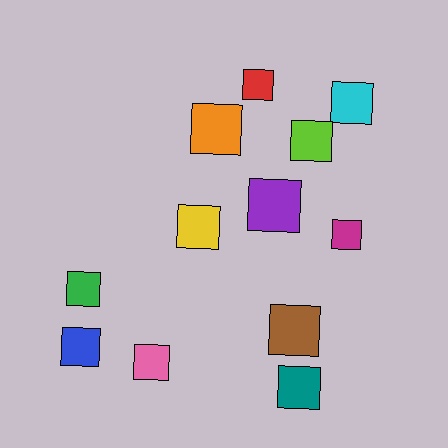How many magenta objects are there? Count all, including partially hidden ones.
There is 1 magenta object.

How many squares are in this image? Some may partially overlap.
There are 12 squares.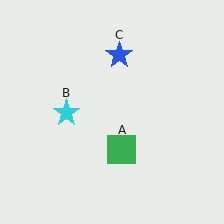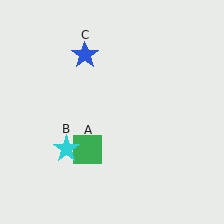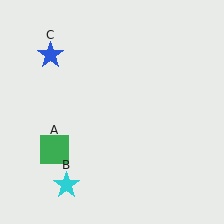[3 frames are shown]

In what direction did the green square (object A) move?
The green square (object A) moved left.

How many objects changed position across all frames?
3 objects changed position: green square (object A), cyan star (object B), blue star (object C).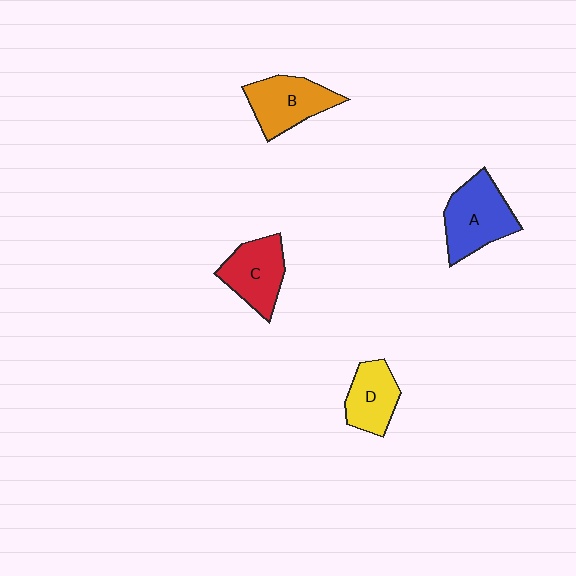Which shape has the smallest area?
Shape D (yellow).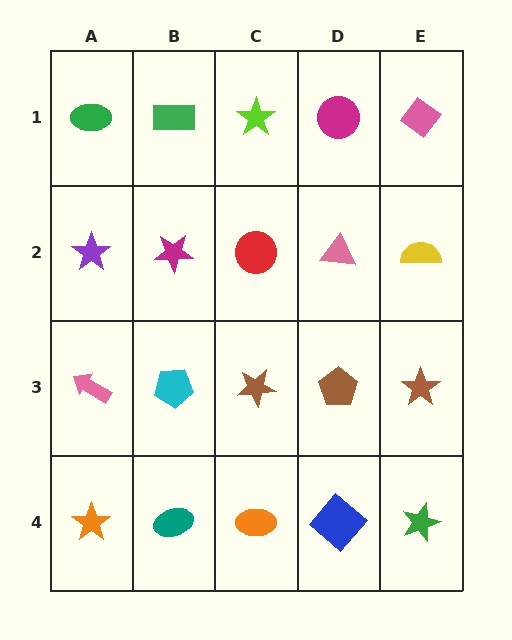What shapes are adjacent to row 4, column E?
A brown star (row 3, column E), a blue diamond (row 4, column D).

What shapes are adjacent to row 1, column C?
A red circle (row 2, column C), a green rectangle (row 1, column B), a magenta circle (row 1, column D).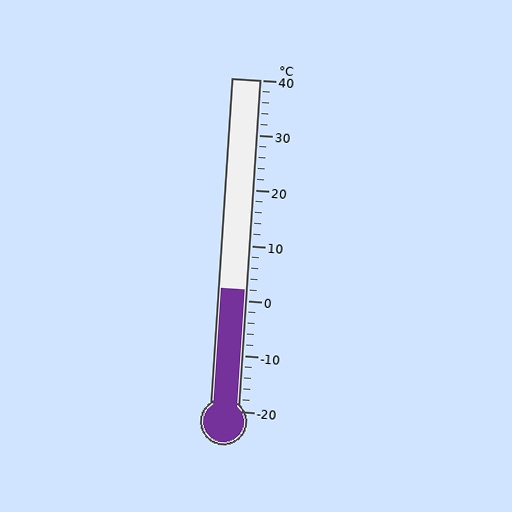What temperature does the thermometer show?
The thermometer shows approximately 2°C.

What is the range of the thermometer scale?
The thermometer scale ranges from -20°C to 40°C.